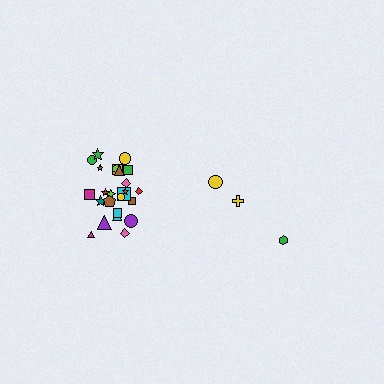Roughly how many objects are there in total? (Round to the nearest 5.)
Roughly 30 objects in total.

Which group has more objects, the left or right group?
The left group.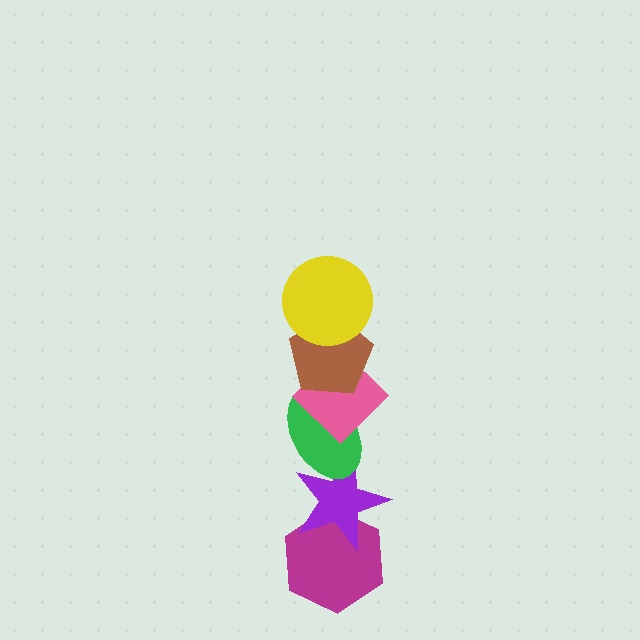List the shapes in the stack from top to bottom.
From top to bottom: the yellow circle, the brown pentagon, the pink diamond, the green ellipse, the purple star, the magenta hexagon.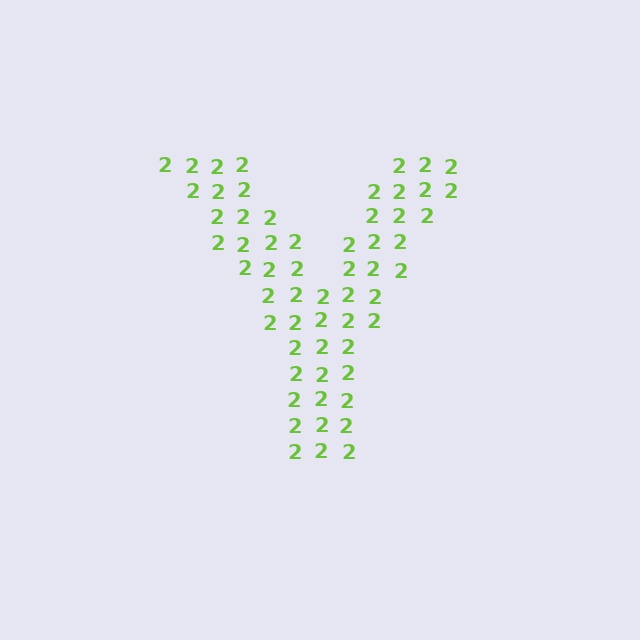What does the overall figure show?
The overall figure shows the letter Y.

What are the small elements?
The small elements are digit 2's.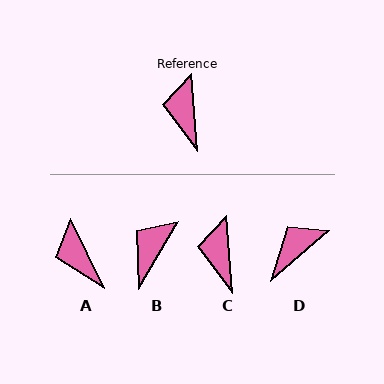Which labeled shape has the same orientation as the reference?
C.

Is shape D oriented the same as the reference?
No, it is off by about 53 degrees.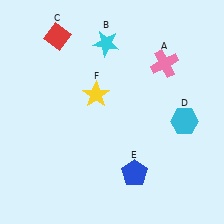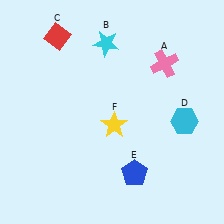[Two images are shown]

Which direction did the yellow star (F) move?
The yellow star (F) moved down.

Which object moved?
The yellow star (F) moved down.